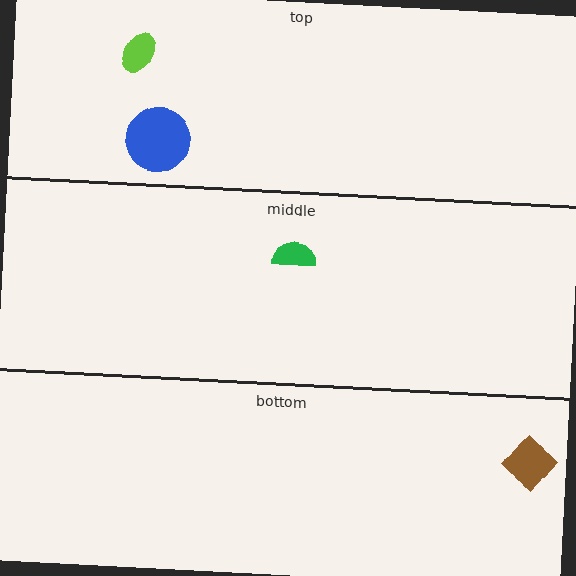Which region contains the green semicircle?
The middle region.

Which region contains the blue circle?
The top region.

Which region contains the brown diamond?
The bottom region.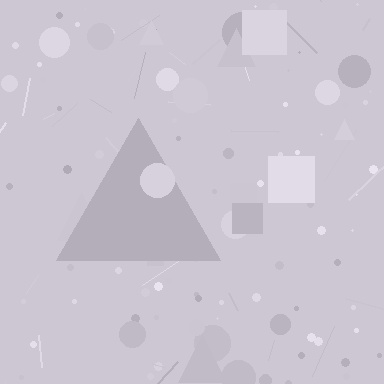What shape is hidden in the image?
A triangle is hidden in the image.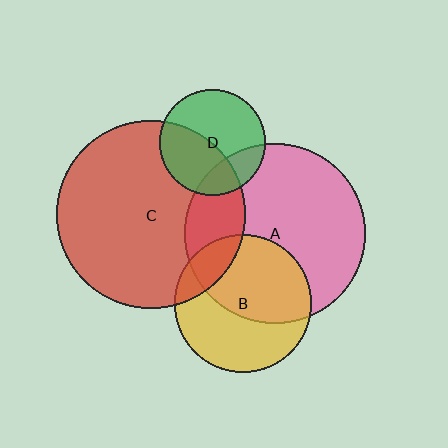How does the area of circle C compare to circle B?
Approximately 1.9 times.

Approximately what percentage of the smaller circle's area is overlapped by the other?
Approximately 45%.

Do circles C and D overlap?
Yes.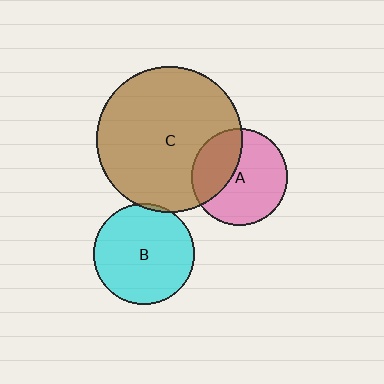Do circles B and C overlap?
Yes.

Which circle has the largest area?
Circle C (brown).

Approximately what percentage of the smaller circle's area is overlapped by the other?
Approximately 5%.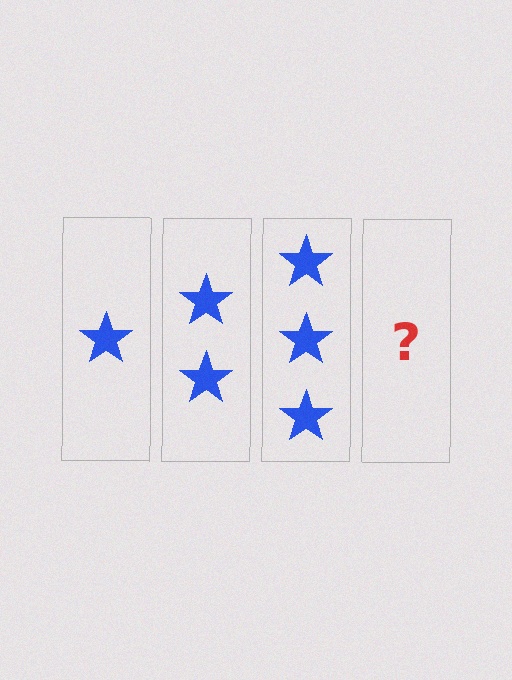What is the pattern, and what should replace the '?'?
The pattern is that each step adds one more star. The '?' should be 4 stars.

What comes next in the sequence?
The next element should be 4 stars.